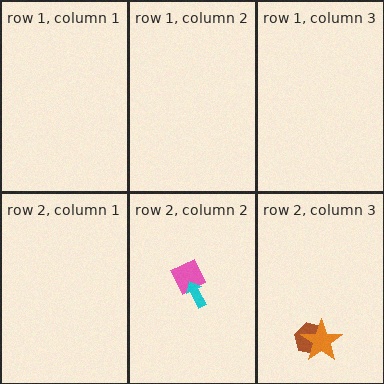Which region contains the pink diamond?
The row 2, column 2 region.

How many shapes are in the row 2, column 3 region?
2.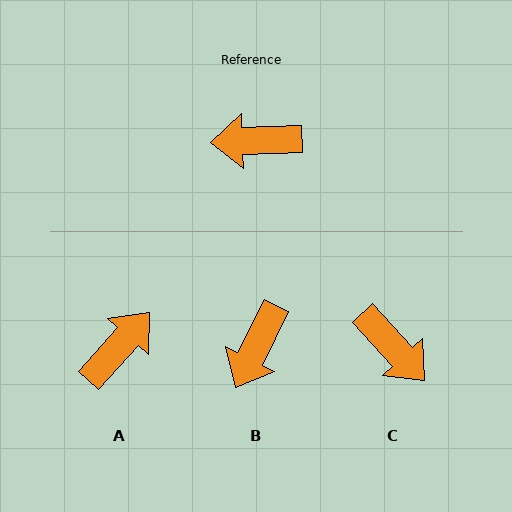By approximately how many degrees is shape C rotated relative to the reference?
Approximately 131 degrees counter-clockwise.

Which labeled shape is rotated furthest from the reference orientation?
A, about 134 degrees away.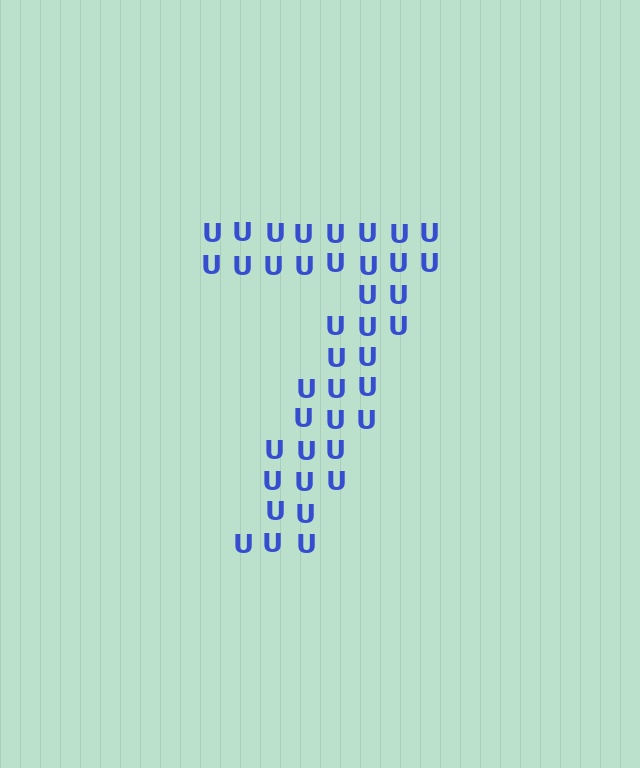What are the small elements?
The small elements are letter U's.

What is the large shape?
The large shape is the digit 7.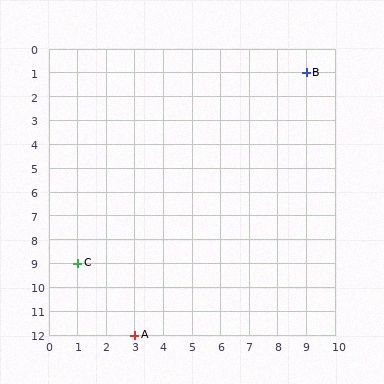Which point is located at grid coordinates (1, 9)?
Point C is at (1, 9).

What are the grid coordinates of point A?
Point A is at grid coordinates (3, 12).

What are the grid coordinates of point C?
Point C is at grid coordinates (1, 9).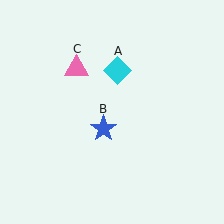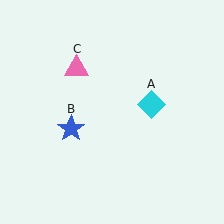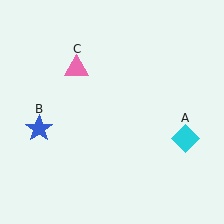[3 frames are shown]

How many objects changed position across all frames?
2 objects changed position: cyan diamond (object A), blue star (object B).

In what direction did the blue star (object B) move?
The blue star (object B) moved left.